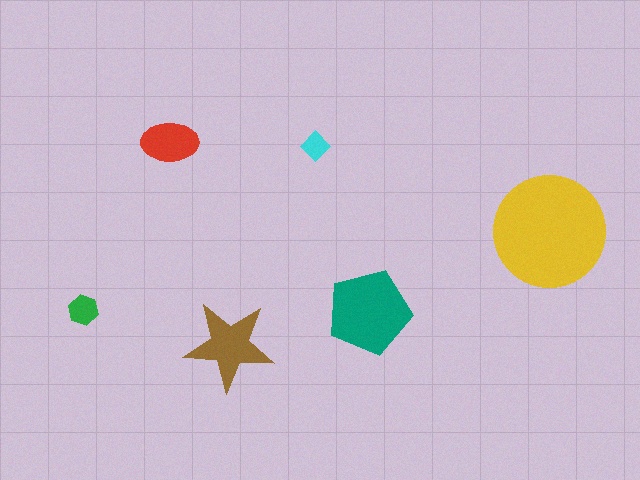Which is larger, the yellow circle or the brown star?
The yellow circle.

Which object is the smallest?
The cyan diamond.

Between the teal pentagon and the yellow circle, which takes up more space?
The yellow circle.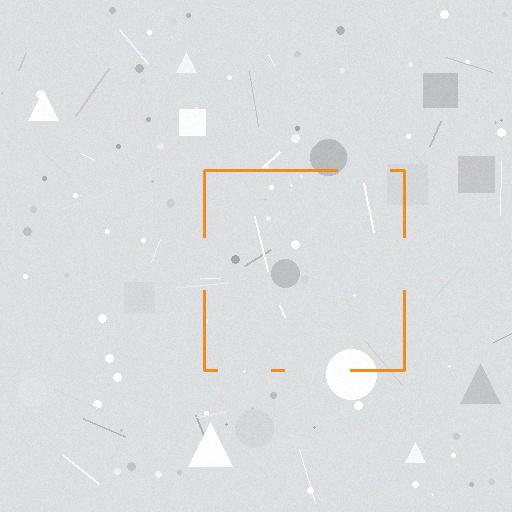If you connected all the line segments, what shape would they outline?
They would outline a square.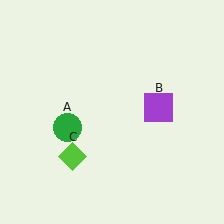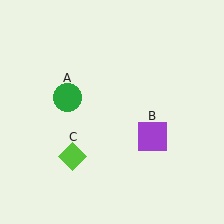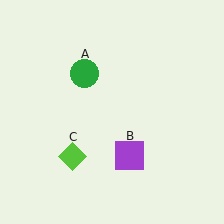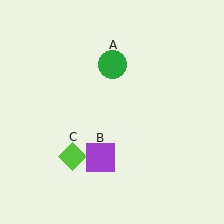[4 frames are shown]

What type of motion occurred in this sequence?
The green circle (object A), purple square (object B) rotated clockwise around the center of the scene.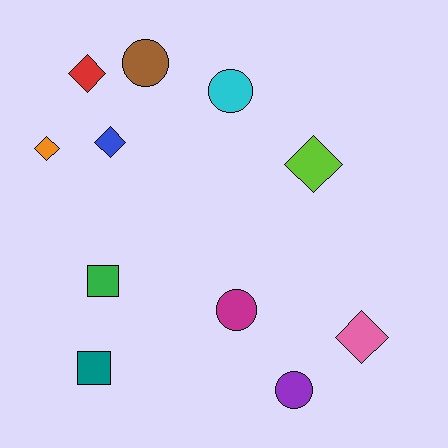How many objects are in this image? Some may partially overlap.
There are 11 objects.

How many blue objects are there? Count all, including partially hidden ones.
There is 1 blue object.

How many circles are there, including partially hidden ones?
There are 4 circles.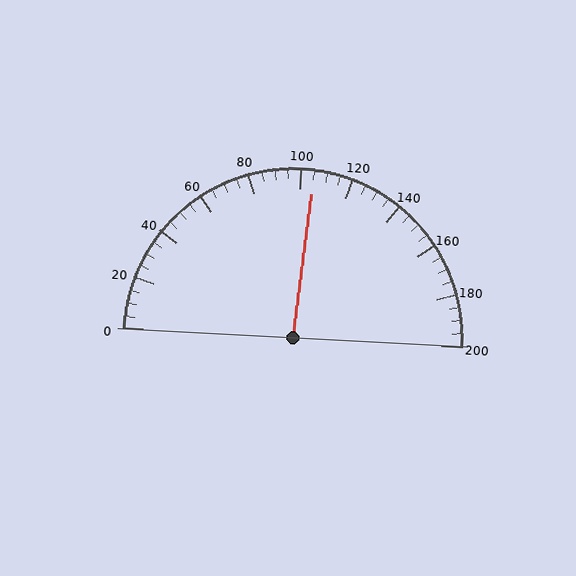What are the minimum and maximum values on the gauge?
The gauge ranges from 0 to 200.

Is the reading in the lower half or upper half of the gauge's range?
The reading is in the upper half of the range (0 to 200).